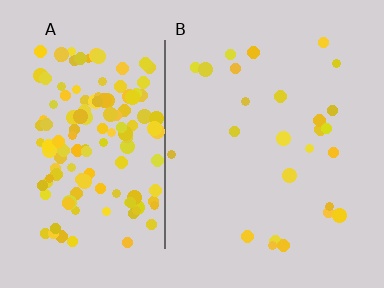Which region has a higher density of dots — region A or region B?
A (the left).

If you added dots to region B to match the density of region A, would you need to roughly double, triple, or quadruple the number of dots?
Approximately quadruple.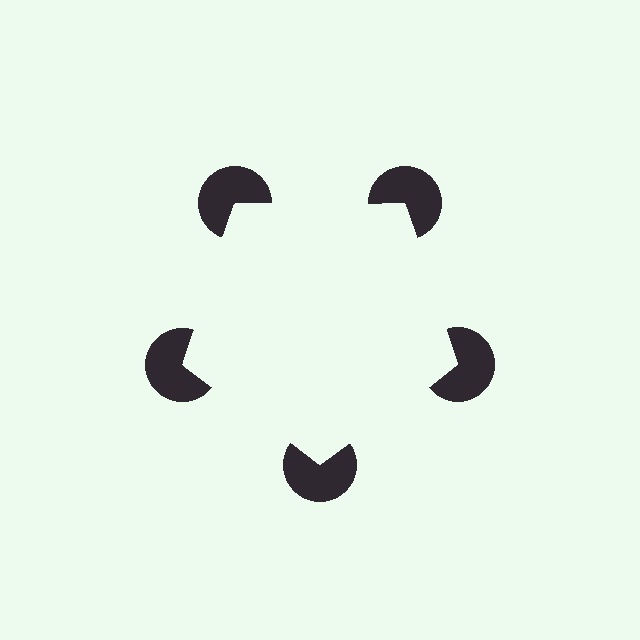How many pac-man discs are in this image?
There are 5 — one at each vertex of the illusory pentagon.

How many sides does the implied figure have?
5 sides.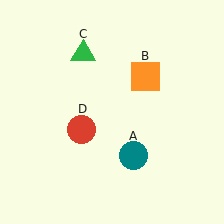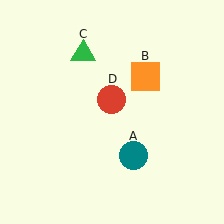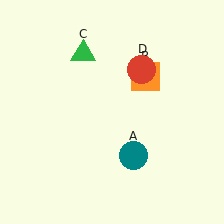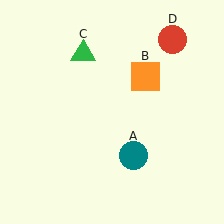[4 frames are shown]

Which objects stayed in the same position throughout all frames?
Teal circle (object A) and orange square (object B) and green triangle (object C) remained stationary.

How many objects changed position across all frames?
1 object changed position: red circle (object D).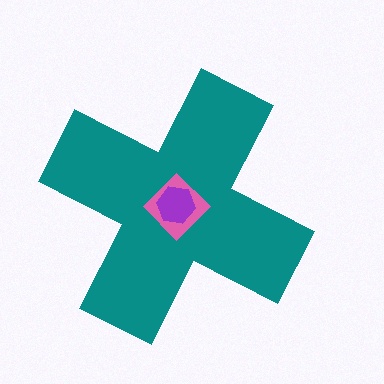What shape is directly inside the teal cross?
The pink diamond.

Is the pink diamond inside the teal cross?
Yes.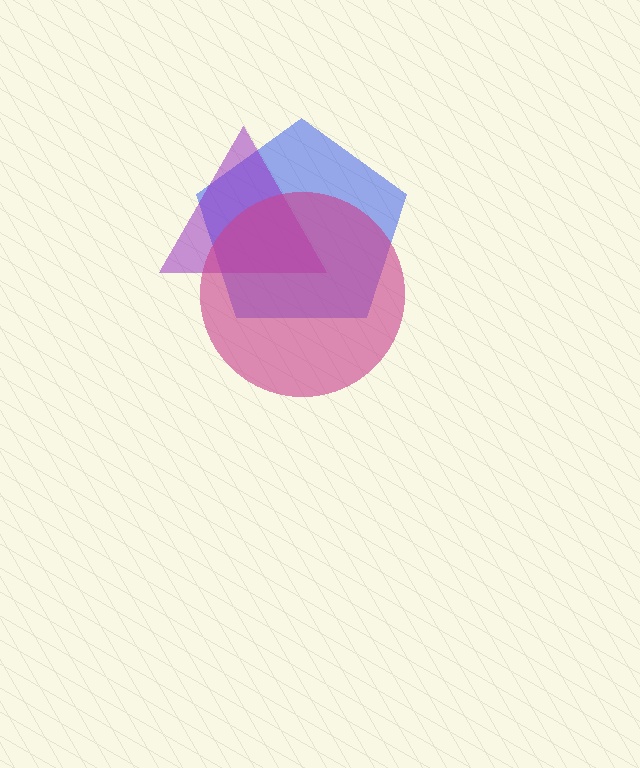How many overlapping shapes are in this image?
There are 3 overlapping shapes in the image.